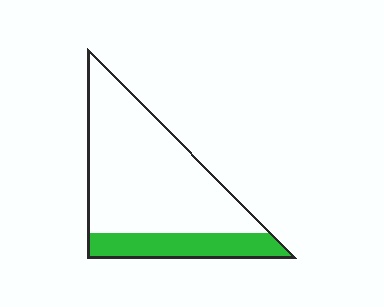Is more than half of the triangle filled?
No.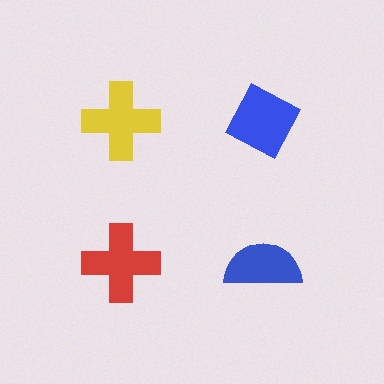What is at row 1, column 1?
A yellow cross.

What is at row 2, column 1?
A red cross.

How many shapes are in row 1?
2 shapes.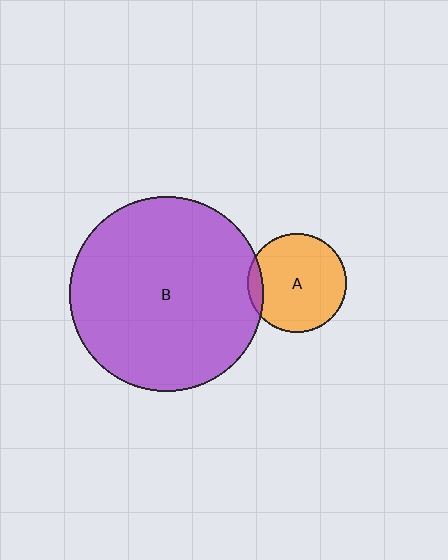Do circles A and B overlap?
Yes.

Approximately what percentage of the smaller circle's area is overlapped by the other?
Approximately 10%.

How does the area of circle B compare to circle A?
Approximately 3.8 times.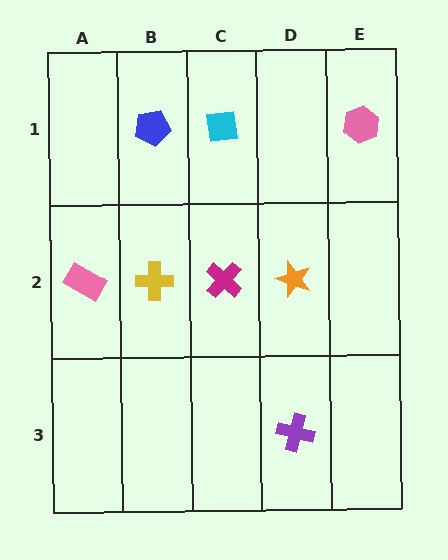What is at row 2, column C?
A magenta cross.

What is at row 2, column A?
A pink rectangle.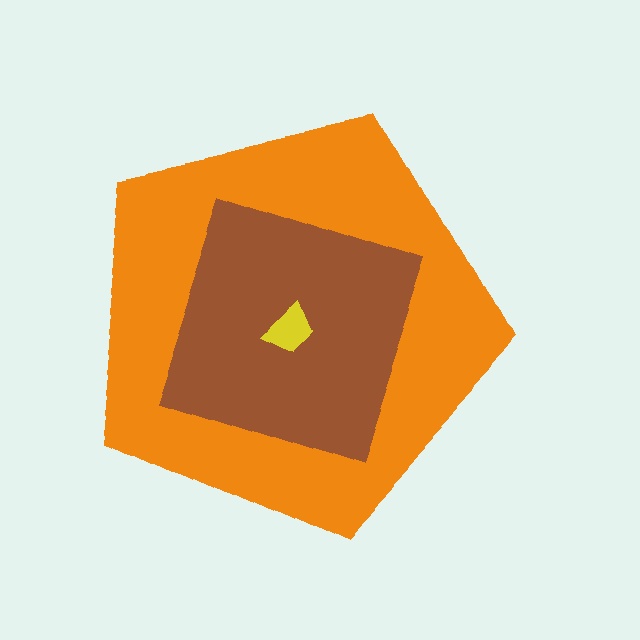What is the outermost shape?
The orange pentagon.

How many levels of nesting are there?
3.